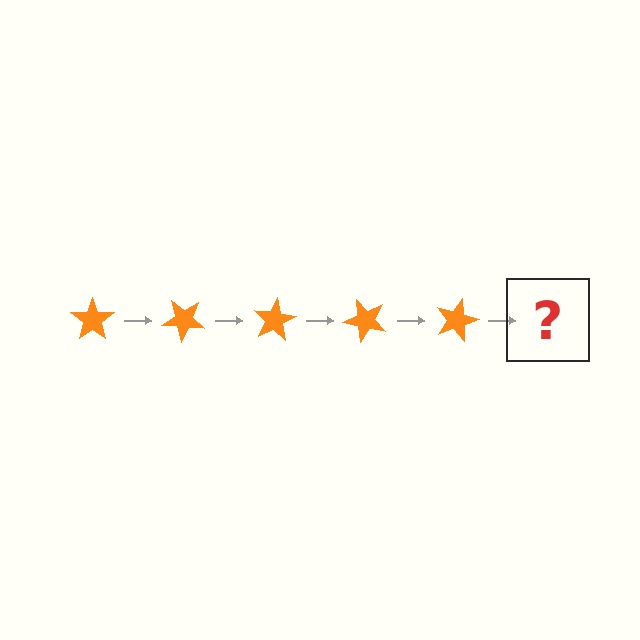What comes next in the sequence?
The next element should be an orange star rotated 200 degrees.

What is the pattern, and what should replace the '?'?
The pattern is that the star rotates 40 degrees each step. The '?' should be an orange star rotated 200 degrees.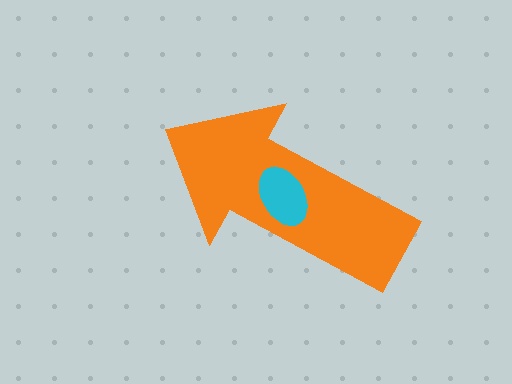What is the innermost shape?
The cyan ellipse.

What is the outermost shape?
The orange arrow.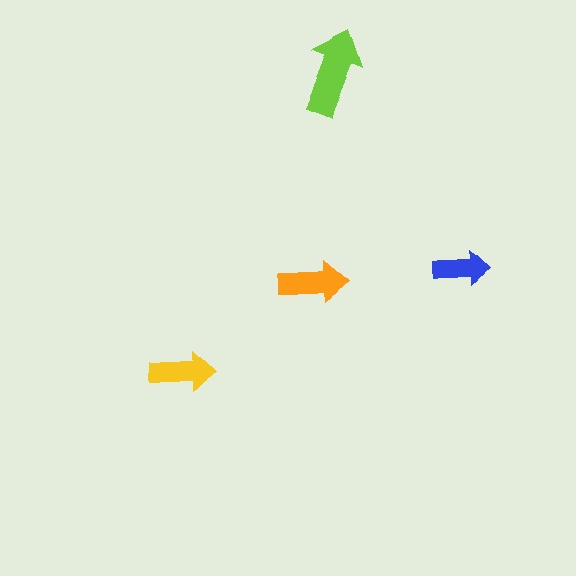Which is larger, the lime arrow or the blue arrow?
The lime one.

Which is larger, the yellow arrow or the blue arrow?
The yellow one.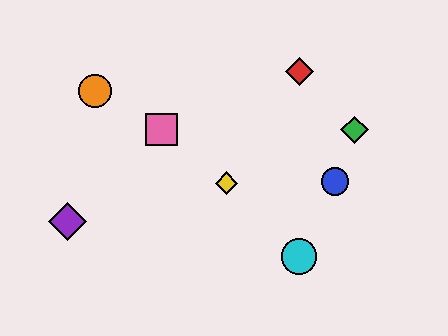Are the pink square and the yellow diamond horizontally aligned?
No, the pink square is at y≈130 and the yellow diamond is at y≈183.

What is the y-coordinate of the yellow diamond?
The yellow diamond is at y≈183.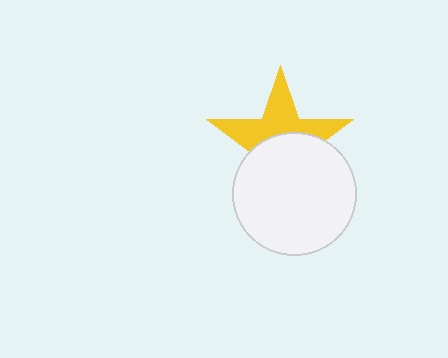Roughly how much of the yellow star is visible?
About half of it is visible (roughly 47%).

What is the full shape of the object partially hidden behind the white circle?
The partially hidden object is a yellow star.